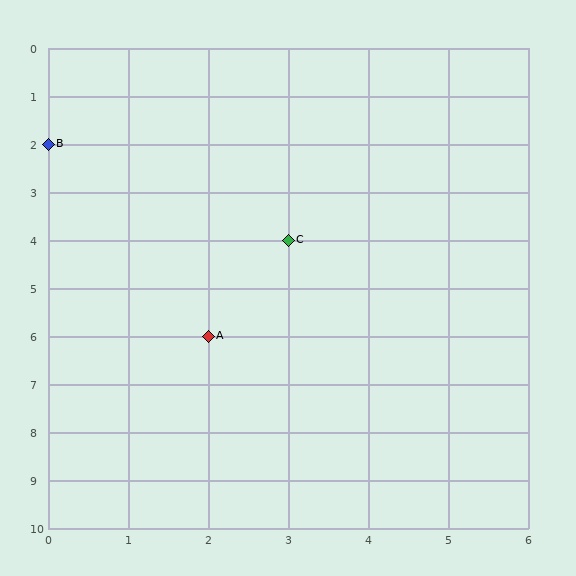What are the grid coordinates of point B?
Point B is at grid coordinates (0, 2).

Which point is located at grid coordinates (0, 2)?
Point B is at (0, 2).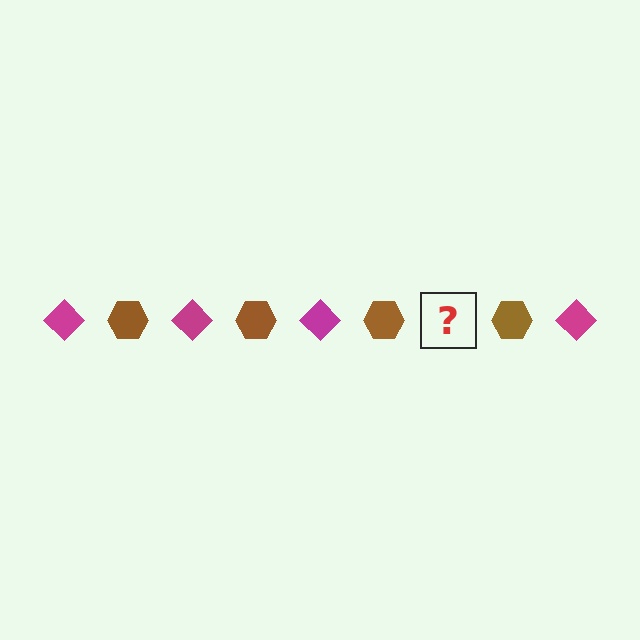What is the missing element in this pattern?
The missing element is a magenta diamond.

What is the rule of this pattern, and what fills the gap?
The rule is that the pattern alternates between magenta diamond and brown hexagon. The gap should be filled with a magenta diamond.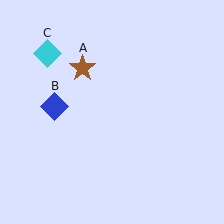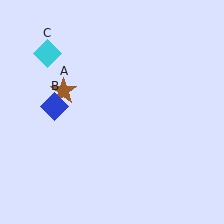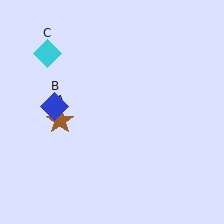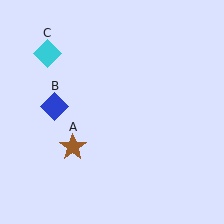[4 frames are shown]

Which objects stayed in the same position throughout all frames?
Blue diamond (object B) and cyan diamond (object C) remained stationary.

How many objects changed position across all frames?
1 object changed position: brown star (object A).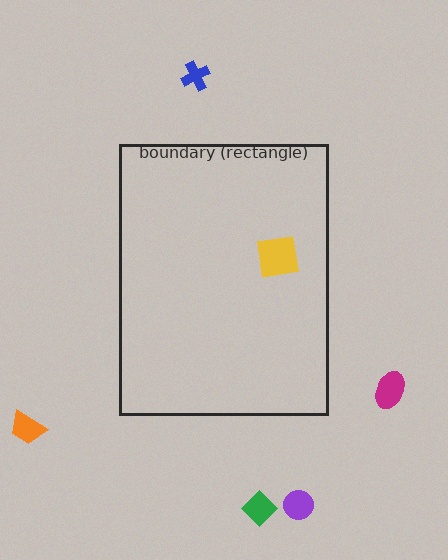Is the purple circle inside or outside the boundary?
Outside.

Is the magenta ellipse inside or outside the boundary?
Outside.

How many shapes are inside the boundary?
1 inside, 5 outside.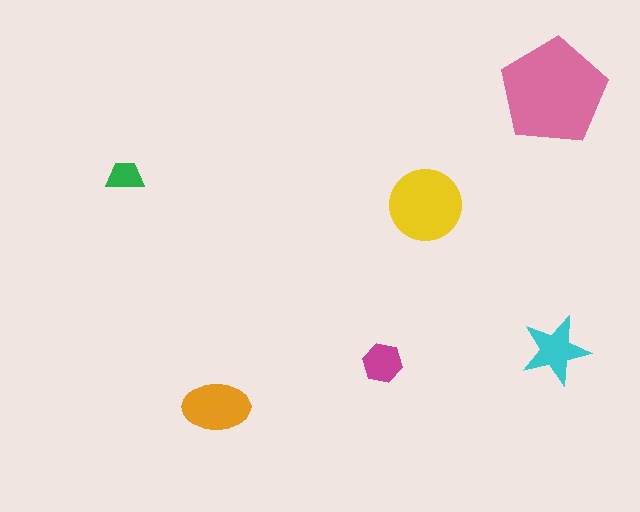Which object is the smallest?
The green trapezoid.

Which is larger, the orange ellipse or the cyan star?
The orange ellipse.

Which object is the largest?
The pink pentagon.